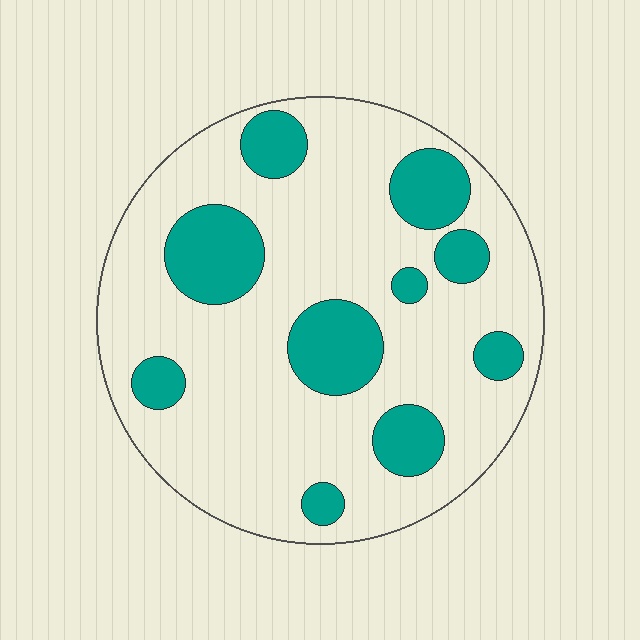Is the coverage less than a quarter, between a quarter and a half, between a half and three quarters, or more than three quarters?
Less than a quarter.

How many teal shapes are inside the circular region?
10.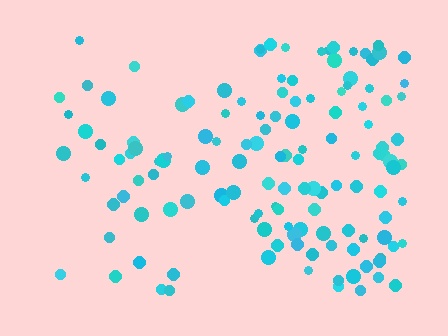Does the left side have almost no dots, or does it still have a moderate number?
Still a moderate number, just noticeably fewer than the right.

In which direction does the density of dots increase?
From left to right, with the right side densest.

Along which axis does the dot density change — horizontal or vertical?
Horizontal.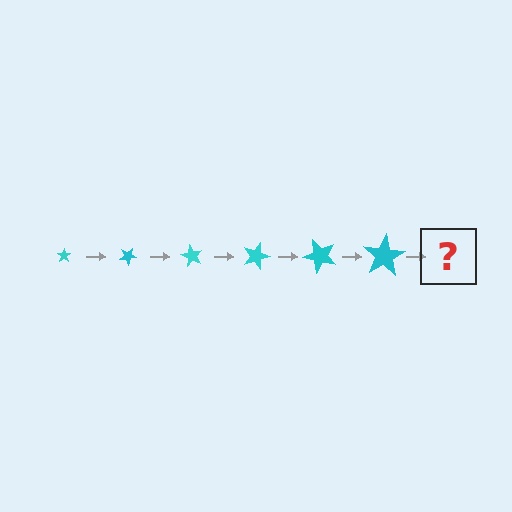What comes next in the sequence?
The next element should be a star, larger than the previous one and rotated 180 degrees from the start.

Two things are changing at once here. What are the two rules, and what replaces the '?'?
The two rules are that the star grows larger each step and it rotates 30 degrees each step. The '?' should be a star, larger than the previous one and rotated 180 degrees from the start.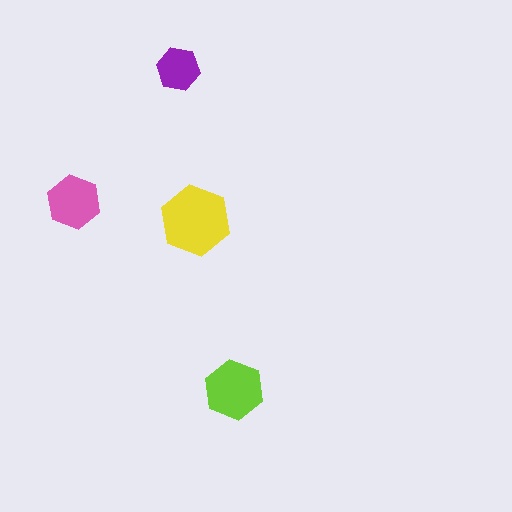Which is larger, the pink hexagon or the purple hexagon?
The pink one.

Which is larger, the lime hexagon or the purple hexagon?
The lime one.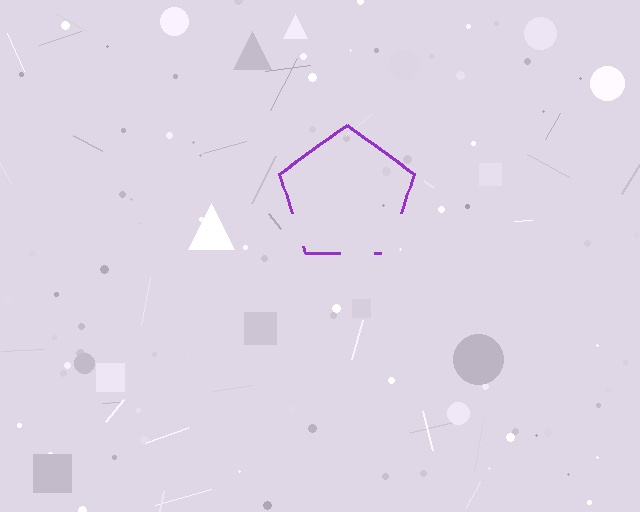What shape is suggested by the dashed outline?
The dashed outline suggests a pentagon.